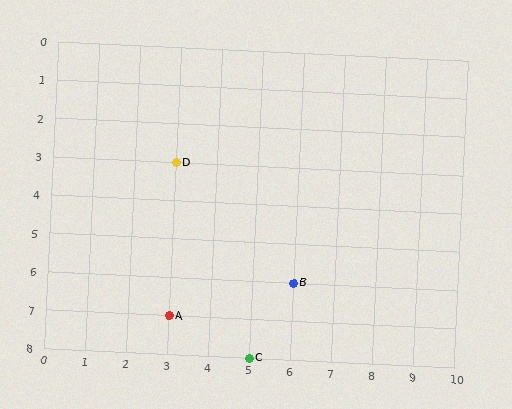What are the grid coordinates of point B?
Point B is at grid coordinates (6, 6).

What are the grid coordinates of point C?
Point C is at grid coordinates (5, 8).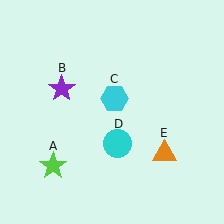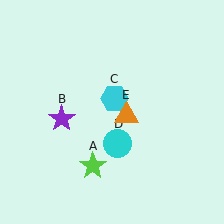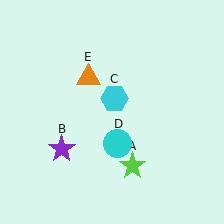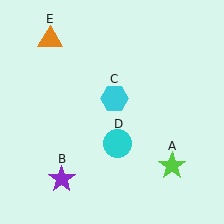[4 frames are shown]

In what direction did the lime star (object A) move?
The lime star (object A) moved right.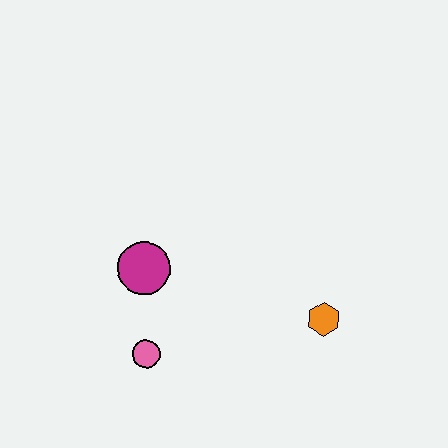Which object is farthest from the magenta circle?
The orange hexagon is farthest from the magenta circle.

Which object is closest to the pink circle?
The magenta circle is closest to the pink circle.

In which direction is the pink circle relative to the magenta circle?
The pink circle is below the magenta circle.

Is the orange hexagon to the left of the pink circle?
No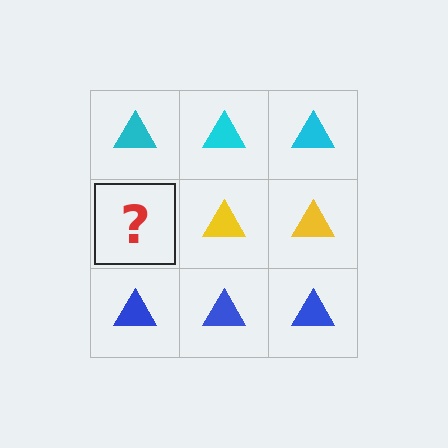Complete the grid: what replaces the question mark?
The question mark should be replaced with a yellow triangle.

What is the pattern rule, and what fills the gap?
The rule is that each row has a consistent color. The gap should be filled with a yellow triangle.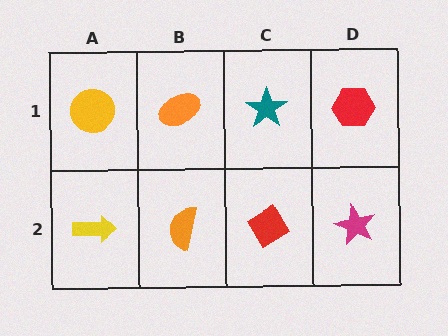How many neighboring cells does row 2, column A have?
2.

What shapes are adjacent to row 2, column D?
A red hexagon (row 1, column D), a red diamond (row 2, column C).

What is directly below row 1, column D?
A magenta star.